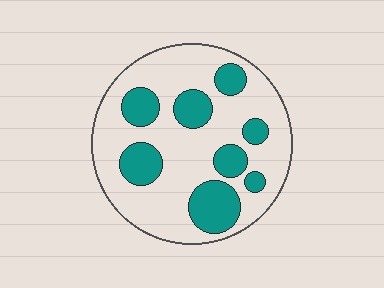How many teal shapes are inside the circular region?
8.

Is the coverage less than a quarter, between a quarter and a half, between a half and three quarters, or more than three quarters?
Between a quarter and a half.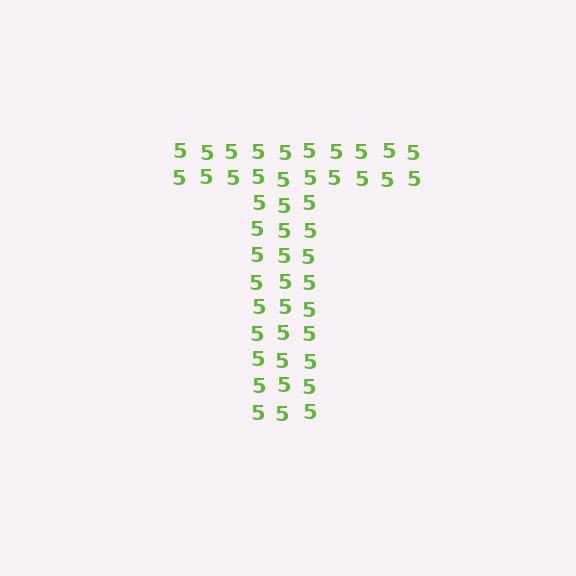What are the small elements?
The small elements are digit 5's.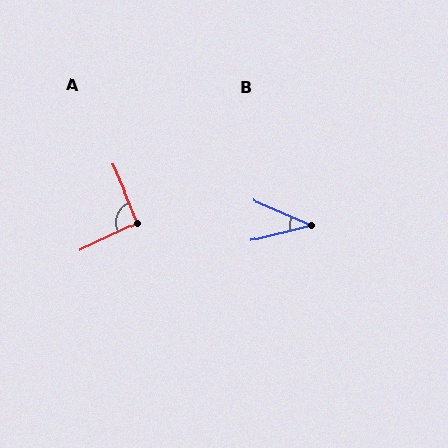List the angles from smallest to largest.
B (38°), A (93°).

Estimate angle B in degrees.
Approximately 38 degrees.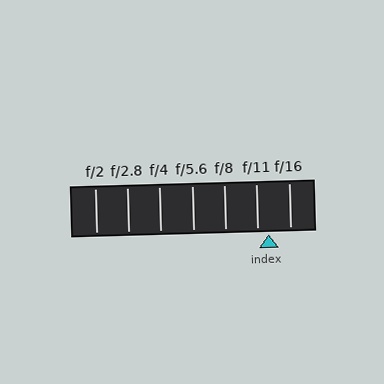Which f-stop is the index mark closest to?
The index mark is closest to f/11.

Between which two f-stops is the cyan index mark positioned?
The index mark is between f/11 and f/16.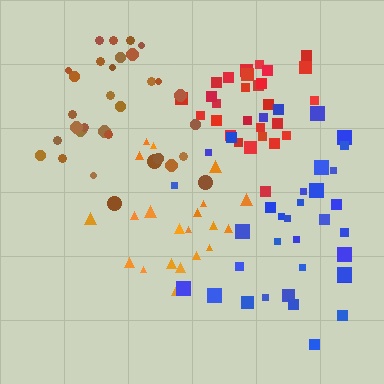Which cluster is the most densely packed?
Red.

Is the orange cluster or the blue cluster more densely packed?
Orange.